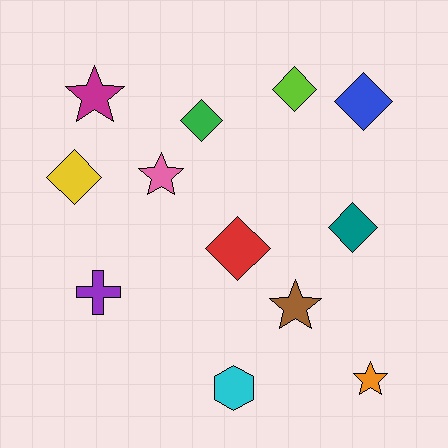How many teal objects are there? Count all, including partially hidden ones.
There is 1 teal object.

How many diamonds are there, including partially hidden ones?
There are 6 diamonds.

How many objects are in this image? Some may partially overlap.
There are 12 objects.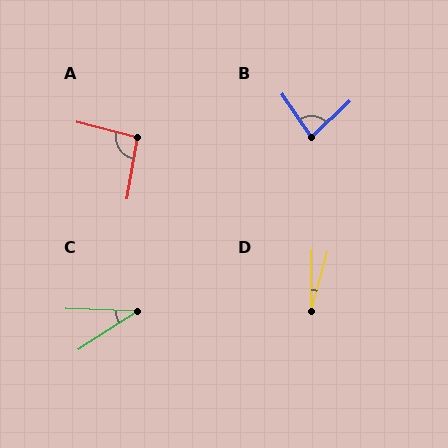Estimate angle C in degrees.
Approximately 35 degrees.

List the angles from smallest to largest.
D (16°), C (35°), B (80°), A (95°).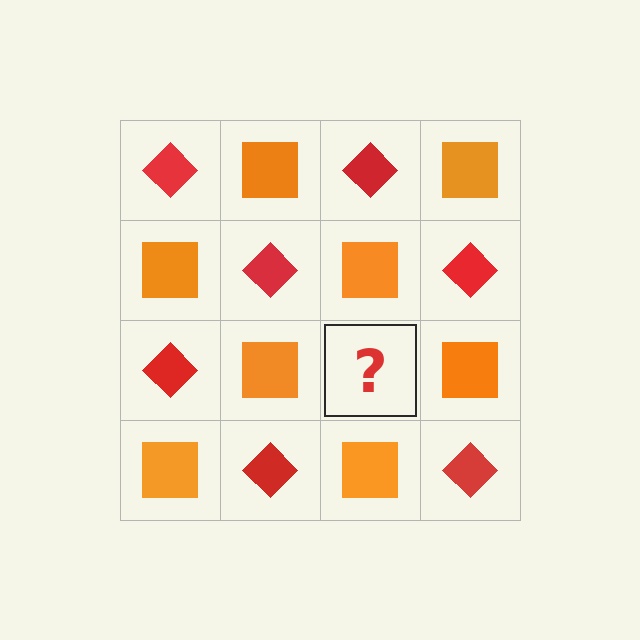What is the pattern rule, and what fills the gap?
The rule is that it alternates red diamond and orange square in a checkerboard pattern. The gap should be filled with a red diamond.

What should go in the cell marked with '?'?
The missing cell should contain a red diamond.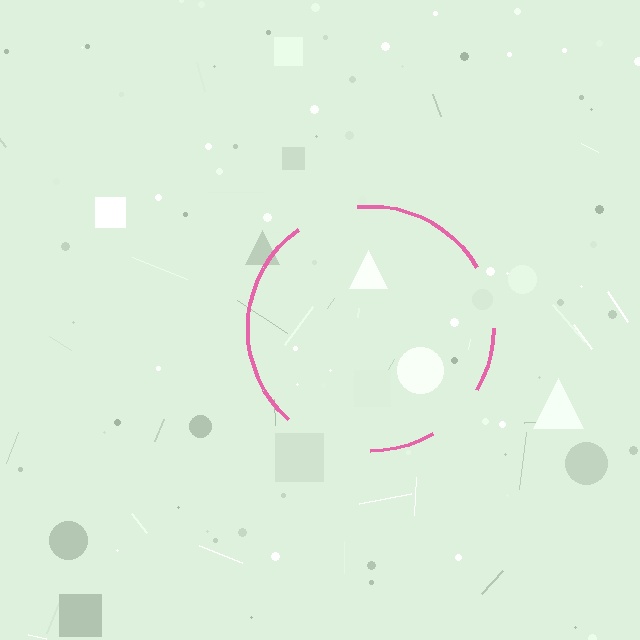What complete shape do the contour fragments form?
The contour fragments form a circle.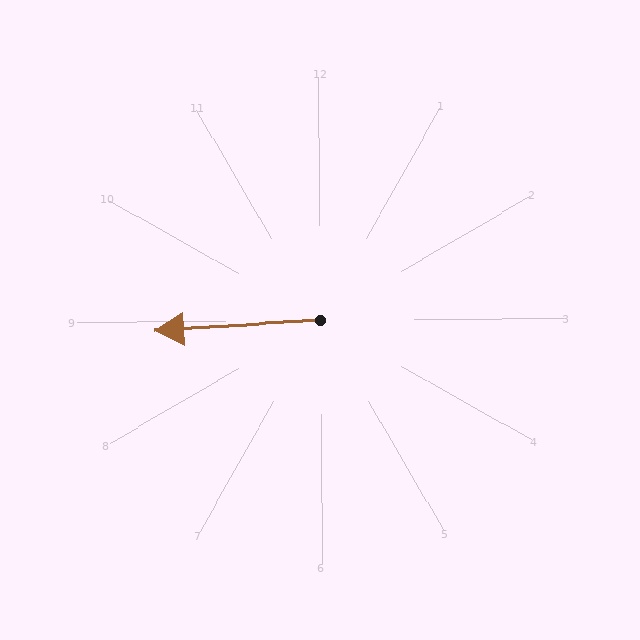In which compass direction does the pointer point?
West.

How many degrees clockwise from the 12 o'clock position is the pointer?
Approximately 267 degrees.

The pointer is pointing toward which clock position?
Roughly 9 o'clock.